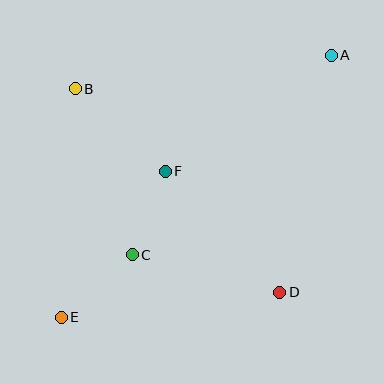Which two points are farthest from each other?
Points A and E are farthest from each other.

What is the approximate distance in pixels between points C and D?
The distance between C and D is approximately 152 pixels.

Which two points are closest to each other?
Points C and F are closest to each other.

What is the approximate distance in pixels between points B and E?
The distance between B and E is approximately 229 pixels.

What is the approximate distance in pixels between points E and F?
The distance between E and F is approximately 179 pixels.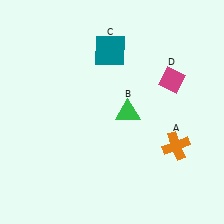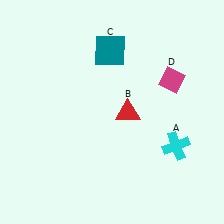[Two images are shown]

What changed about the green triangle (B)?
In Image 1, B is green. In Image 2, it changed to red.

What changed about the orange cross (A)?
In Image 1, A is orange. In Image 2, it changed to cyan.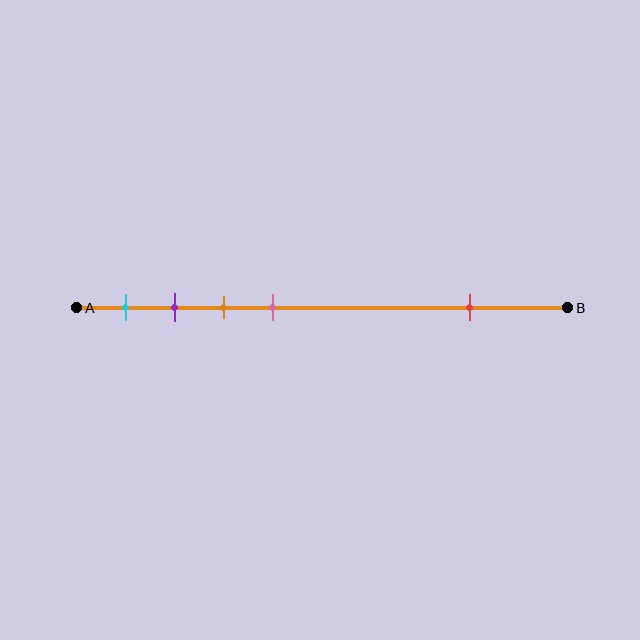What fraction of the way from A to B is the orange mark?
The orange mark is approximately 30% (0.3) of the way from A to B.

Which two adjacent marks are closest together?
The purple and orange marks are the closest adjacent pair.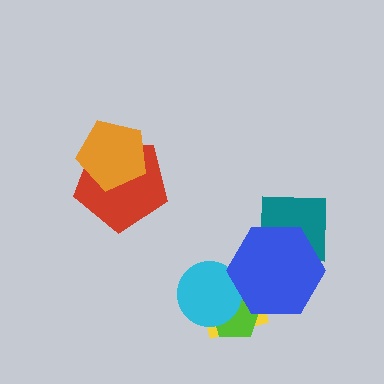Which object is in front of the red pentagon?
The orange pentagon is in front of the red pentagon.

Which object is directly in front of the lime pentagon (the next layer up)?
The cyan circle is directly in front of the lime pentagon.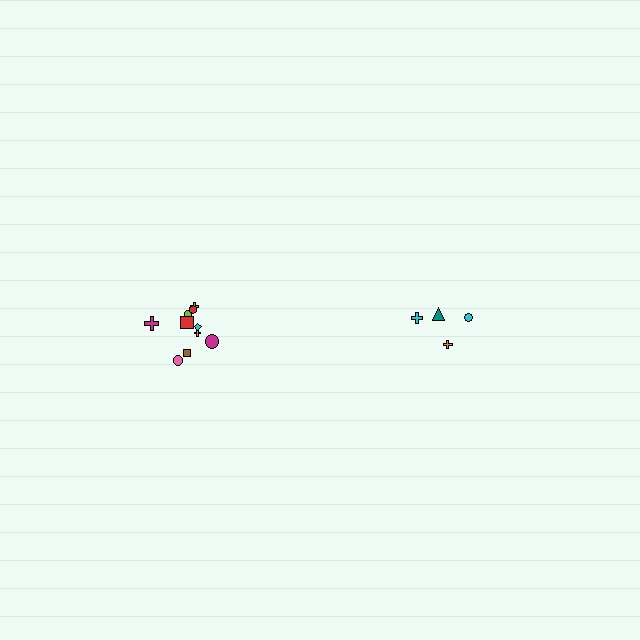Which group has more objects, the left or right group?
The left group.